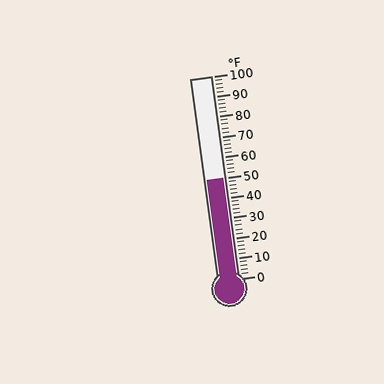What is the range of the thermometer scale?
The thermometer scale ranges from 0°F to 100°F.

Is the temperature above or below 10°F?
The temperature is above 10°F.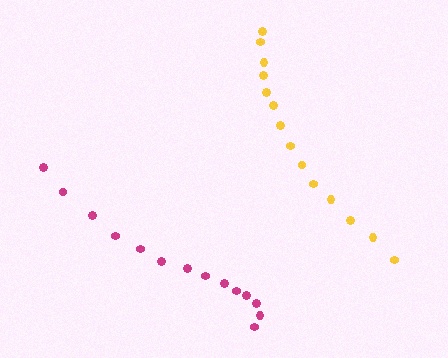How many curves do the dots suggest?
There are 2 distinct paths.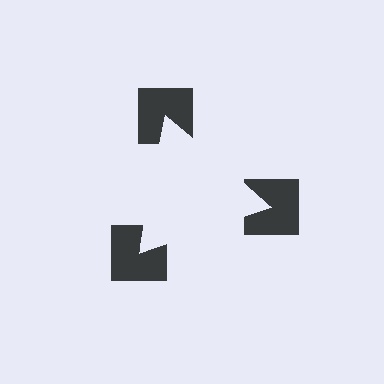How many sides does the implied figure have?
3 sides.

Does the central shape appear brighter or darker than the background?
It typically appears slightly brighter than the background, even though no actual brightness change is drawn.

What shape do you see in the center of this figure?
An illusory triangle — its edges are inferred from the aligned wedge cuts in the notched squares, not physically drawn.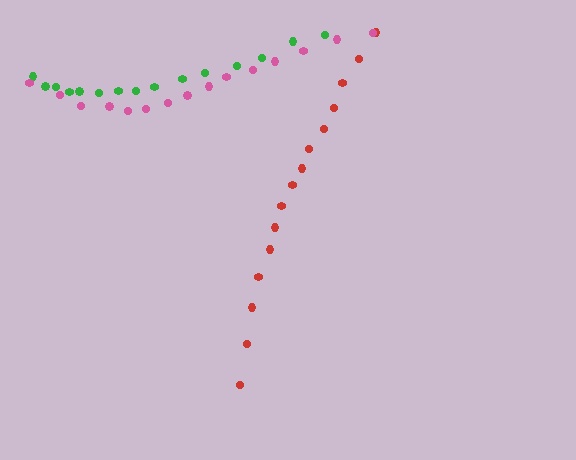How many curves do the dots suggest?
There are 3 distinct paths.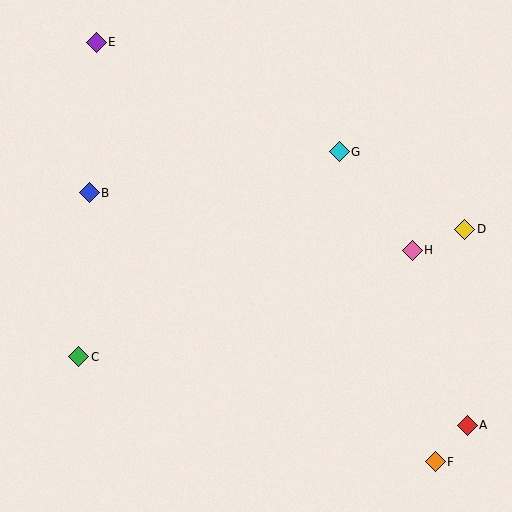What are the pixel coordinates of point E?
Point E is at (96, 42).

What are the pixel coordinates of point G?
Point G is at (339, 152).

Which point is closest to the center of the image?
Point G at (339, 152) is closest to the center.